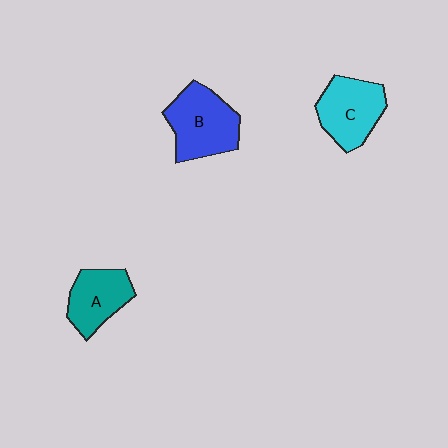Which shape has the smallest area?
Shape A (teal).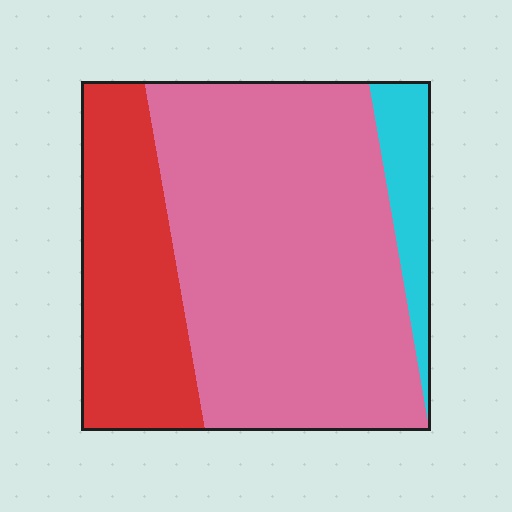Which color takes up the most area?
Pink, at roughly 65%.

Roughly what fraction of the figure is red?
Red takes up about one quarter (1/4) of the figure.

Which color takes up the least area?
Cyan, at roughly 10%.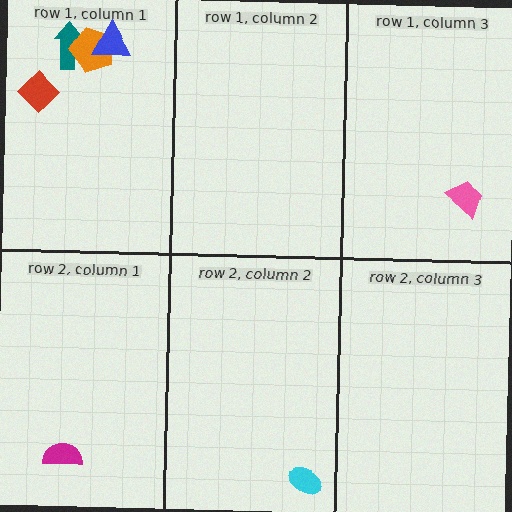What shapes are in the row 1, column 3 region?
The pink trapezoid.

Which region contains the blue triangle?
The row 1, column 1 region.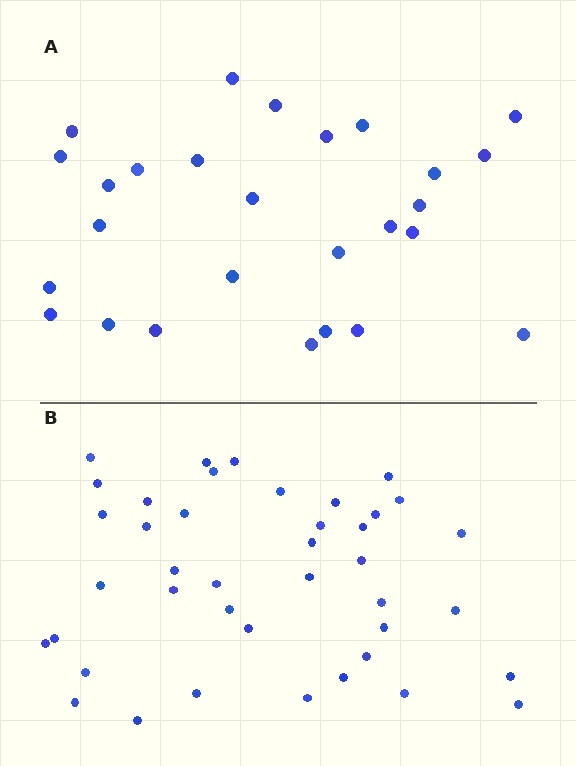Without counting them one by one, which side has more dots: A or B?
Region B (the bottom region) has more dots.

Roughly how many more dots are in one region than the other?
Region B has approximately 15 more dots than region A.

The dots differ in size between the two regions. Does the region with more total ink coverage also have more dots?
No. Region A has more total ink coverage because its dots are larger, but region B actually contains more individual dots. Total area can be misleading — the number of items is what matters here.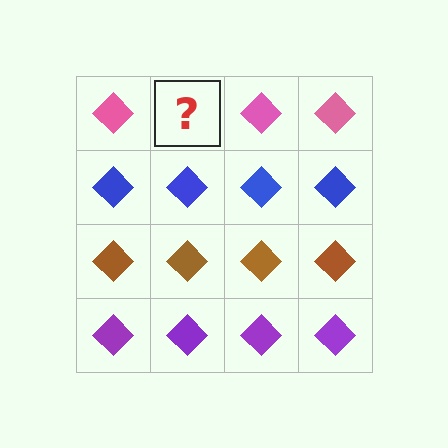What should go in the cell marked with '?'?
The missing cell should contain a pink diamond.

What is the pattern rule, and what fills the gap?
The rule is that each row has a consistent color. The gap should be filled with a pink diamond.